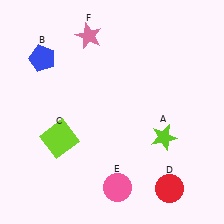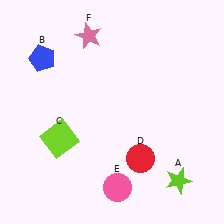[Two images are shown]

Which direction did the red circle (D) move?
The red circle (D) moved up.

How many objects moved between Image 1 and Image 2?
2 objects moved between the two images.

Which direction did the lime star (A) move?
The lime star (A) moved down.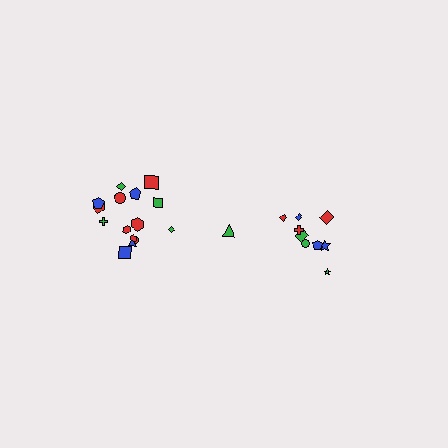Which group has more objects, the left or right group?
The left group.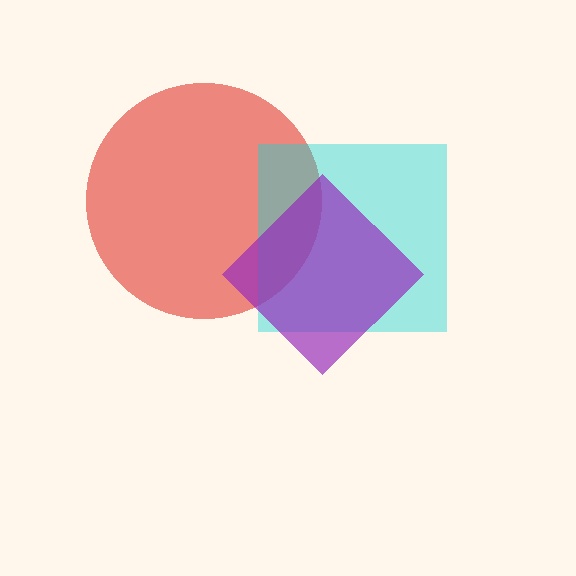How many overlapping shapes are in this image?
There are 3 overlapping shapes in the image.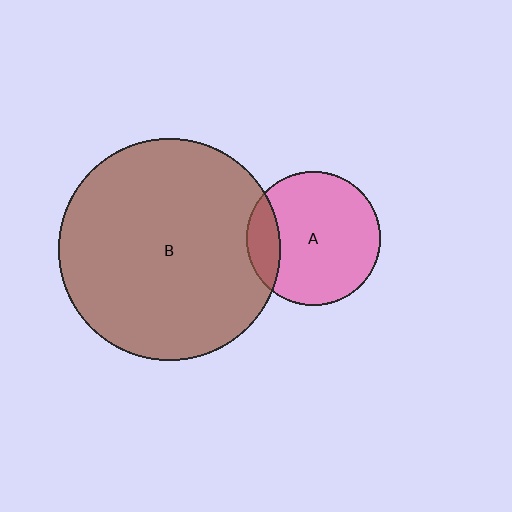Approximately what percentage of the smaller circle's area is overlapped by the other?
Approximately 15%.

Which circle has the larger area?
Circle B (brown).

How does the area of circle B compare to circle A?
Approximately 2.7 times.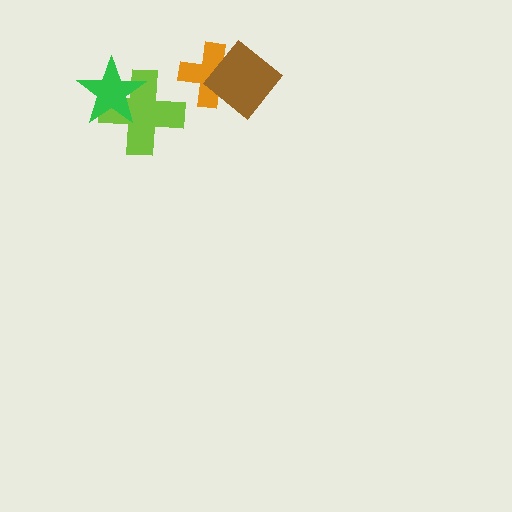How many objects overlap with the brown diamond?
1 object overlaps with the brown diamond.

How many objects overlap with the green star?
1 object overlaps with the green star.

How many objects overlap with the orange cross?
1 object overlaps with the orange cross.